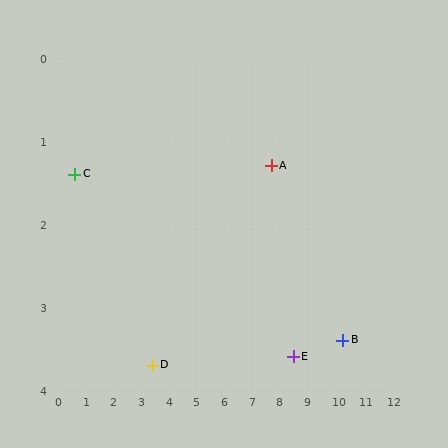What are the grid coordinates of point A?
Point A is at approximately (7.7, 1.3).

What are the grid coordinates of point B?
Point B is at approximately (10.3, 3.4).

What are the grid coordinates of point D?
Point D is at approximately (3.4, 3.7).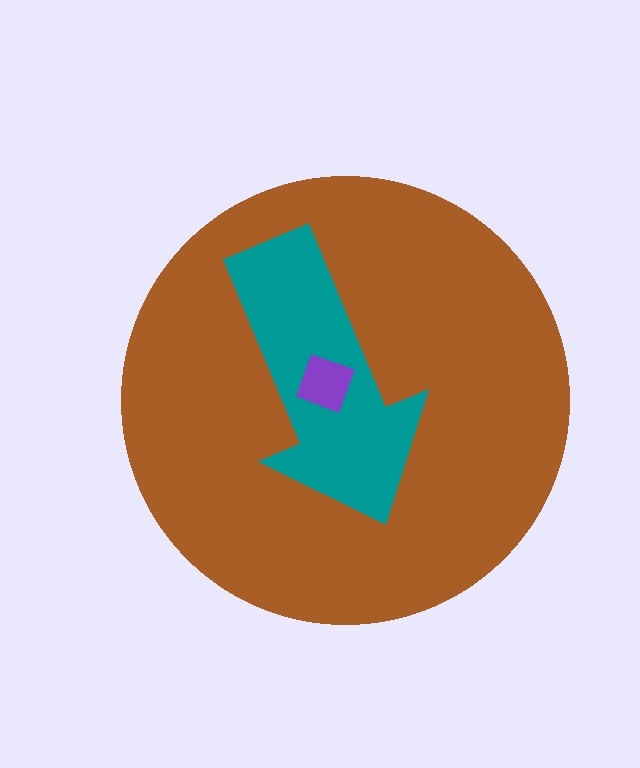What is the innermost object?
The purple diamond.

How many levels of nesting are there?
3.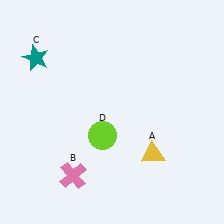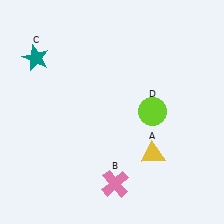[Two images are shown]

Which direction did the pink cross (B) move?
The pink cross (B) moved right.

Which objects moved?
The objects that moved are: the pink cross (B), the lime circle (D).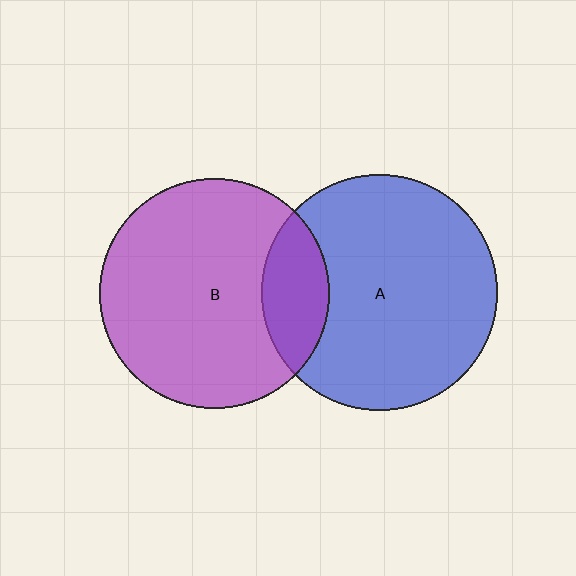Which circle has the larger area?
Circle A (blue).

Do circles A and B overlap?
Yes.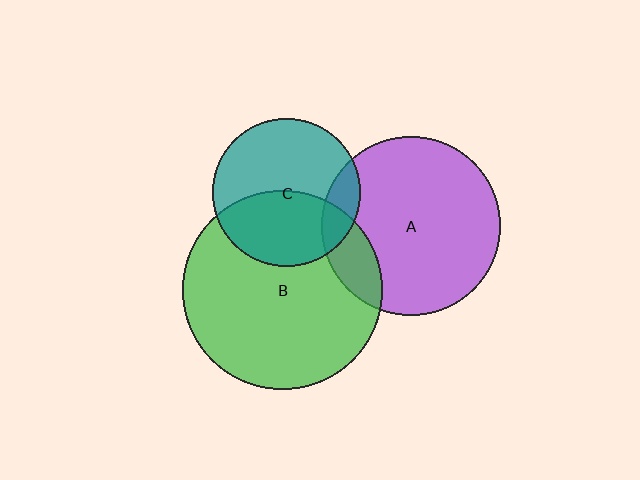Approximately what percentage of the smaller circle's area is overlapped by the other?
Approximately 15%.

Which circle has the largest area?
Circle B (green).